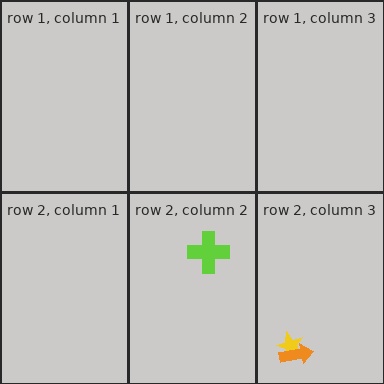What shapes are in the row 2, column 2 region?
The lime cross.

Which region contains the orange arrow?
The row 2, column 3 region.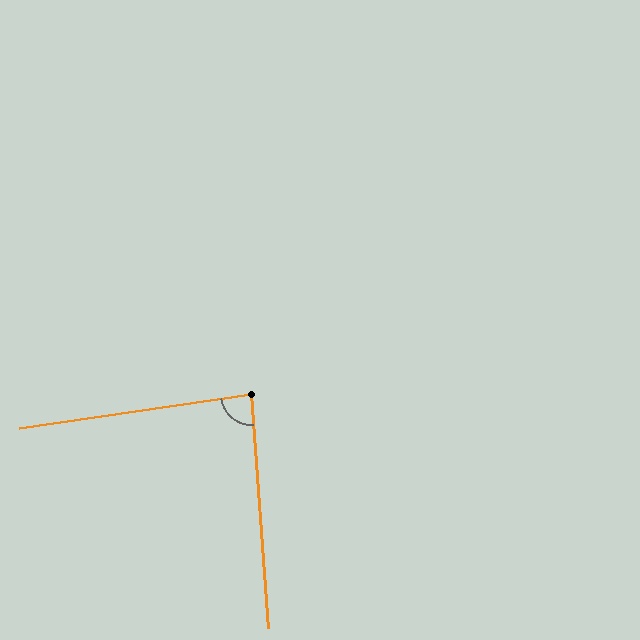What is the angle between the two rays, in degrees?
Approximately 86 degrees.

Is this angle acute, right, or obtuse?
It is approximately a right angle.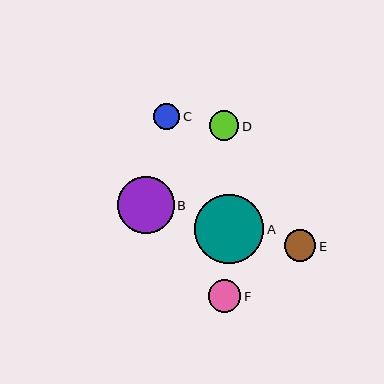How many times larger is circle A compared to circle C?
Circle A is approximately 2.7 times the size of circle C.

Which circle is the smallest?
Circle C is the smallest with a size of approximately 26 pixels.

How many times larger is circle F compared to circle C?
Circle F is approximately 1.3 times the size of circle C.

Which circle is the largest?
Circle A is the largest with a size of approximately 69 pixels.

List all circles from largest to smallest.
From largest to smallest: A, B, F, E, D, C.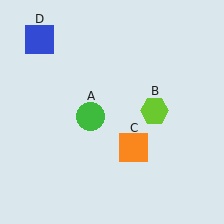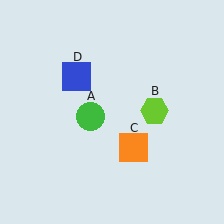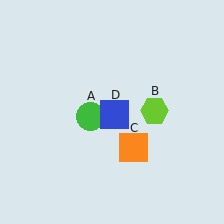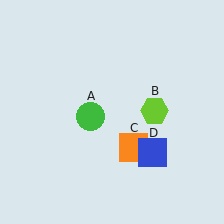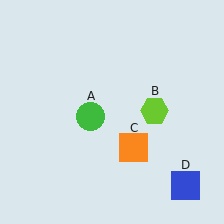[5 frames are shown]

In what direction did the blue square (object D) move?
The blue square (object D) moved down and to the right.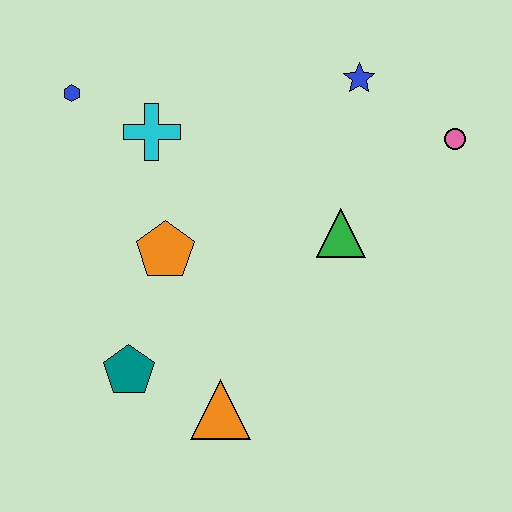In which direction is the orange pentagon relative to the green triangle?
The orange pentagon is to the left of the green triangle.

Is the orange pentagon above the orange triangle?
Yes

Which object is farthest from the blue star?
The teal pentagon is farthest from the blue star.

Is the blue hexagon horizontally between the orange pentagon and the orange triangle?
No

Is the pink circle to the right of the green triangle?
Yes